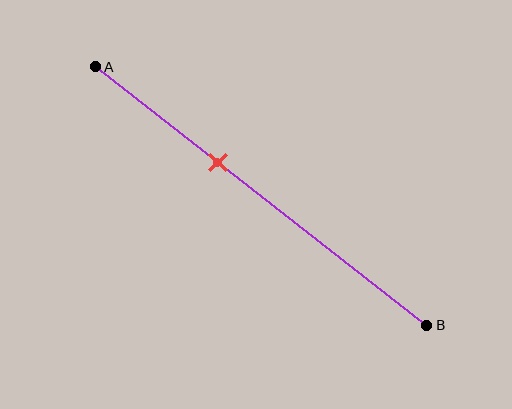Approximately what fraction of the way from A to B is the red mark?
The red mark is approximately 35% of the way from A to B.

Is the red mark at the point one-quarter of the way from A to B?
No, the mark is at about 35% from A, not at the 25% one-quarter point.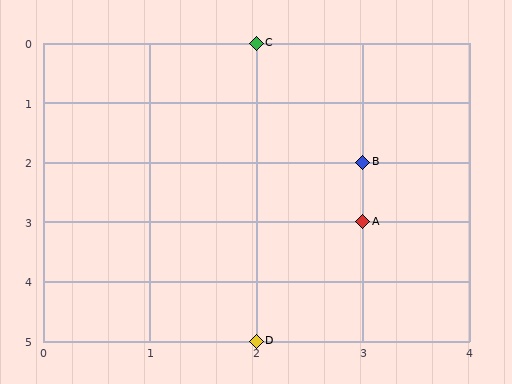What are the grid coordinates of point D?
Point D is at grid coordinates (2, 5).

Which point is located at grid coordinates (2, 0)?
Point C is at (2, 0).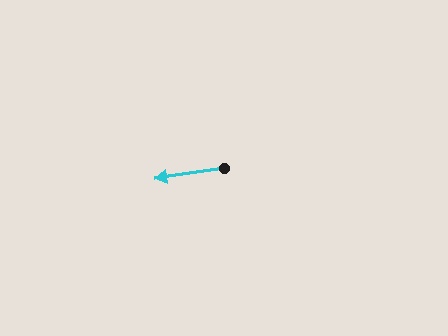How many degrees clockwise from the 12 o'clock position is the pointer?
Approximately 261 degrees.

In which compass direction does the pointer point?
West.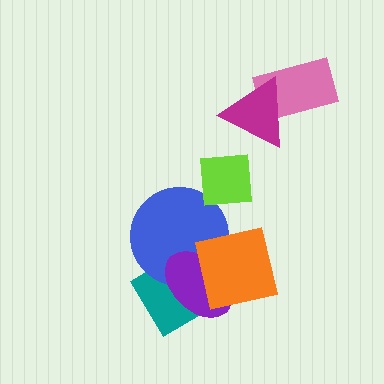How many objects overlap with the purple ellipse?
3 objects overlap with the purple ellipse.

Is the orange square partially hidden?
No, no other shape covers it.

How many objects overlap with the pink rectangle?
1 object overlaps with the pink rectangle.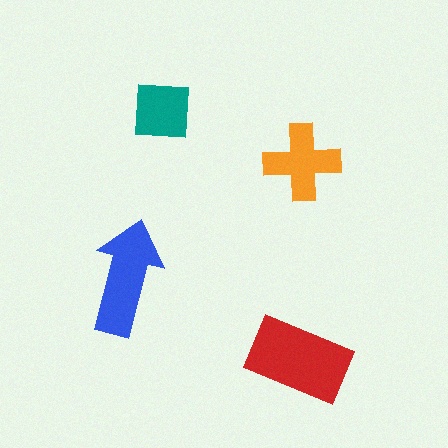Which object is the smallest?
The teal square.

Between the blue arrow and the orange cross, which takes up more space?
The blue arrow.